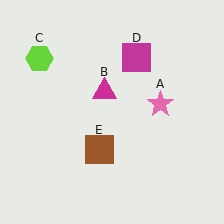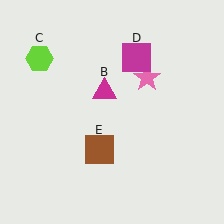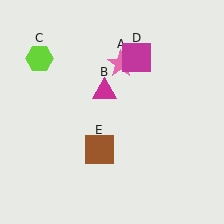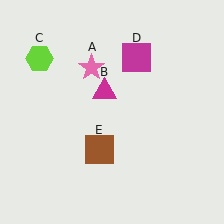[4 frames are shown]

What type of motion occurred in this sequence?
The pink star (object A) rotated counterclockwise around the center of the scene.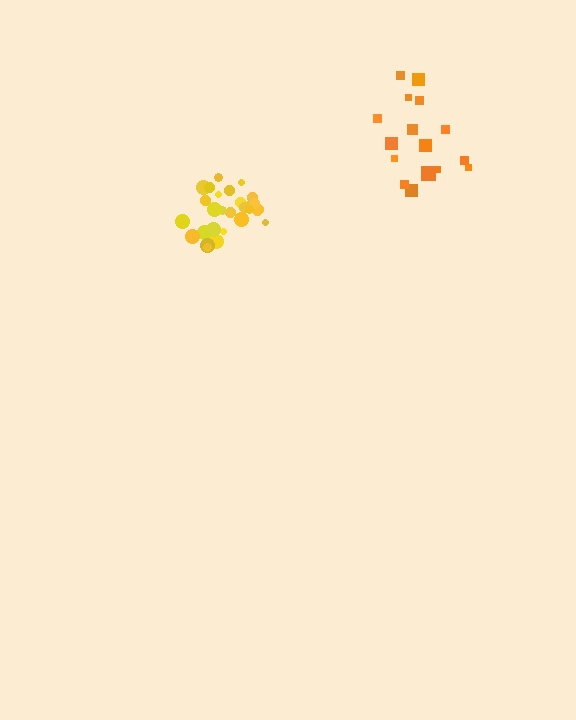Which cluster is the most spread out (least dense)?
Orange.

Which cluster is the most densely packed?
Yellow.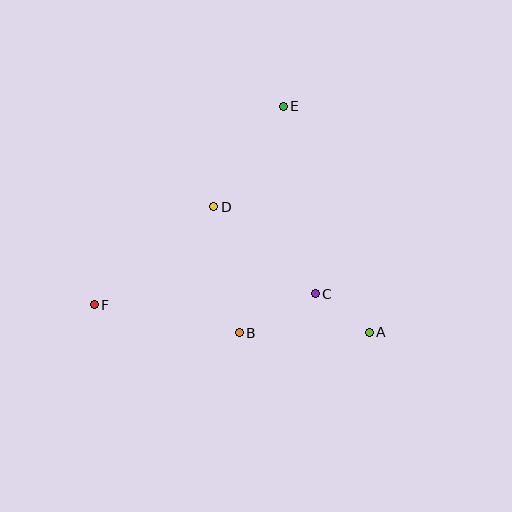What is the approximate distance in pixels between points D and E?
The distance between D and E is approximately 122 pixels.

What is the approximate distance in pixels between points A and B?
The distance between A and B is approximately 130 pixels.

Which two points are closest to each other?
Points A and C are closest to each other.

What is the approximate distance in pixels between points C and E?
The distance between C and E is approximately 190 pixels.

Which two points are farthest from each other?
Points A and F are farthest from each other.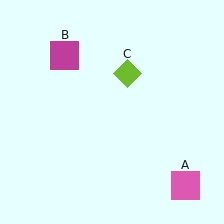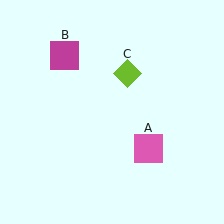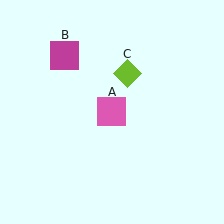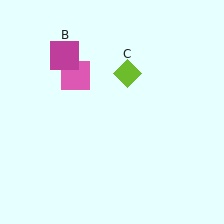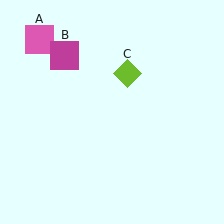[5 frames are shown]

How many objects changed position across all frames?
1 object changed position: pink square (object A).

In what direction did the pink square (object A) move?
The pink square (object A) moved up and to the left.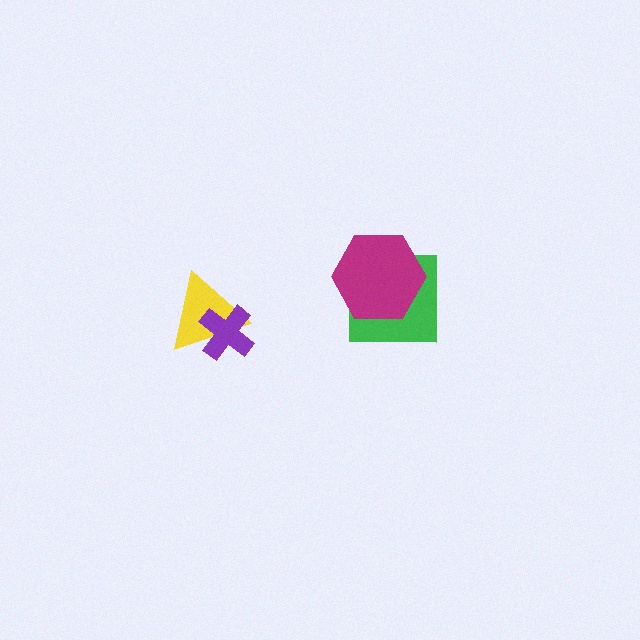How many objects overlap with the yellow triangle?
1 object overlaps with the yellow triangle.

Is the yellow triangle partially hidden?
Yes, it is partially covered by another shape.